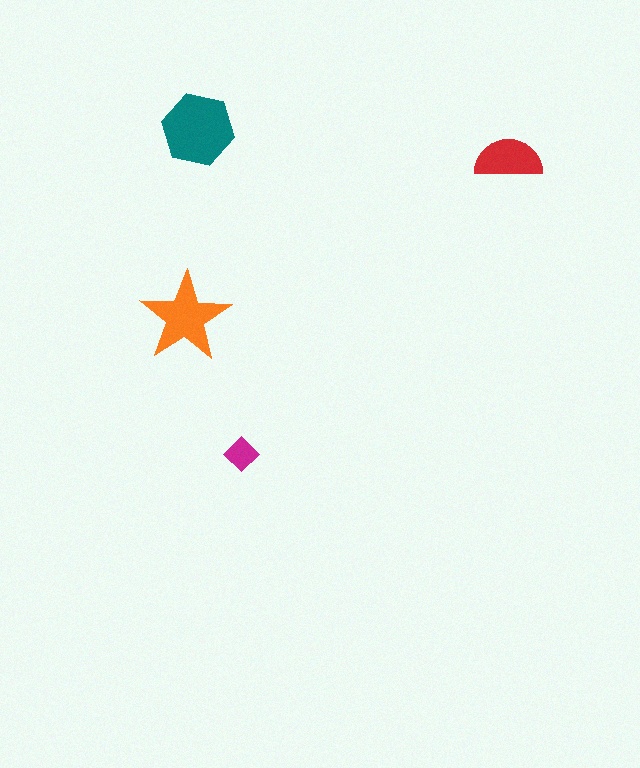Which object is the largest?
The teal hexagon.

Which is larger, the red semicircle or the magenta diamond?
The red semicircle.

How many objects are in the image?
There are 4 objects in the image.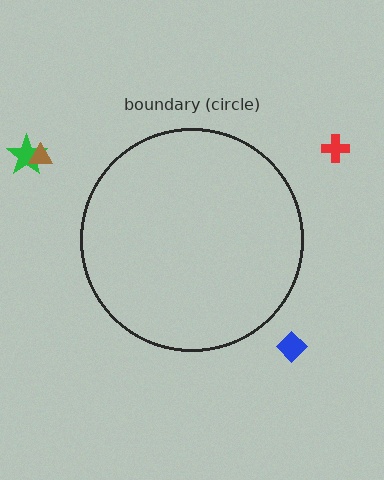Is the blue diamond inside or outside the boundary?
Outside.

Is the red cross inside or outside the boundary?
Outside.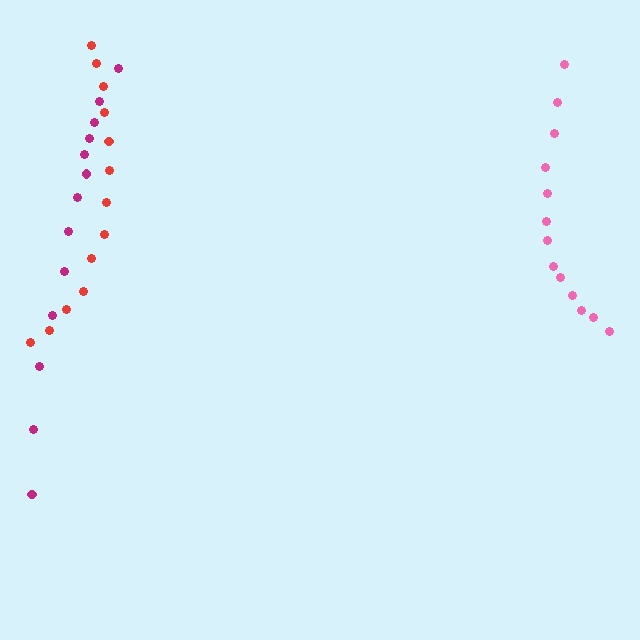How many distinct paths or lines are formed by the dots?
There are 3 distinct paths.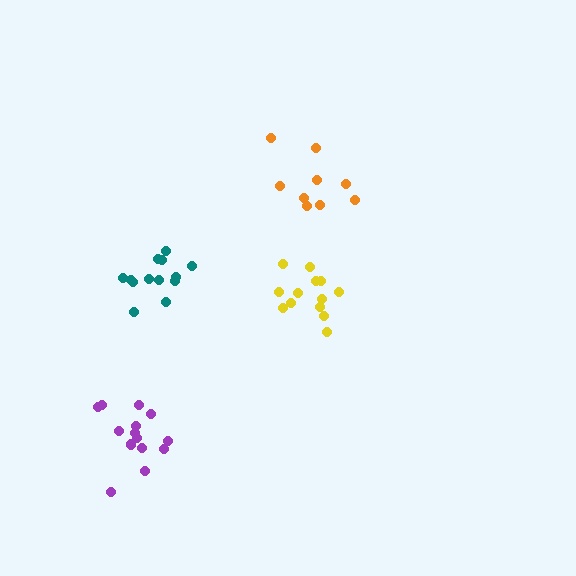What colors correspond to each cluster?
The clusters are colored: yellow, teal, purple, orange.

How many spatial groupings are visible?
There are 4 spatial groupings.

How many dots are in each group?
Group 1: 13 dots, Group 2: 13 dots, Group 3: 14 dots, Group 4: 9 dots (49 total).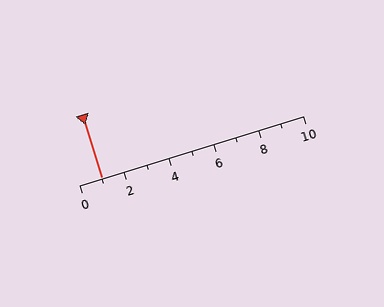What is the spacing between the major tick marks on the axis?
The major ticks are spaced 2 apart.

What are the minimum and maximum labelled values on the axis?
The axis runs from 0 to 10.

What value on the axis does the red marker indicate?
The marker indicates approximately 1.